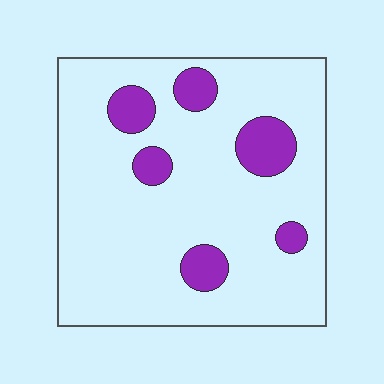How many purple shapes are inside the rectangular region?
6.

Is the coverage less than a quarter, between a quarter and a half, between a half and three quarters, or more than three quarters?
Less than a quarter.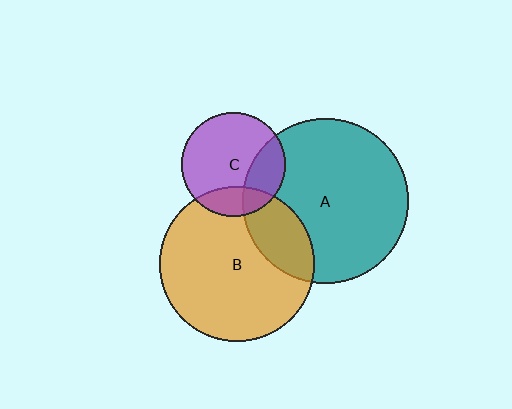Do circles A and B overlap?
Yes.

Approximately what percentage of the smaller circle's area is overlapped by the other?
Approximately 20%.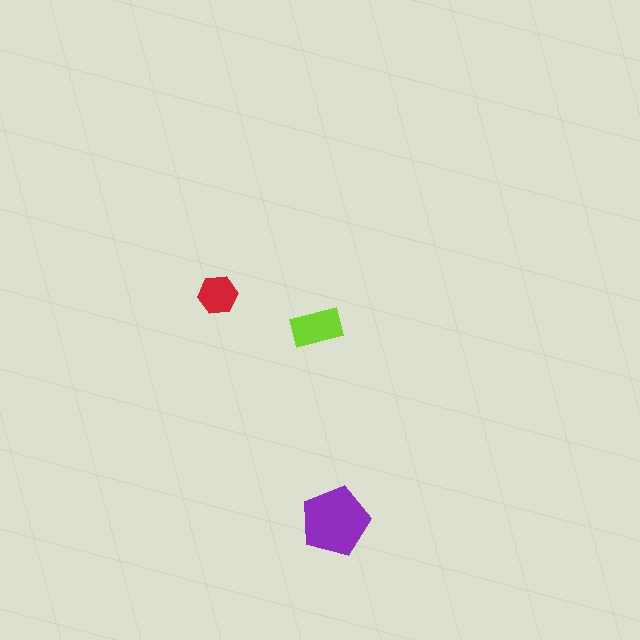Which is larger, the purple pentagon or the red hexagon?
The purple pentagon.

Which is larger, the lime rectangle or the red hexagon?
The lime rectangle.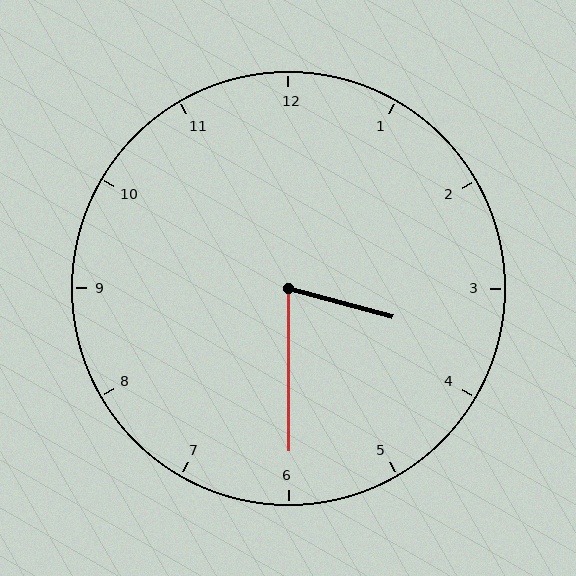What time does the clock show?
3:30.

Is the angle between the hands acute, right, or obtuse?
It is acute.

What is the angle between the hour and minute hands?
Approximately 75 degrees.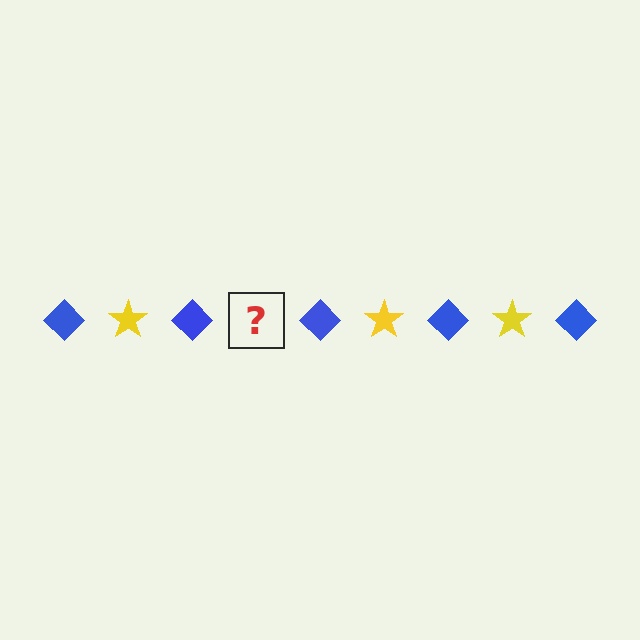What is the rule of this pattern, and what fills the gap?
The rule is that the pattern alternates between blue diamond and yellow star. The gap should be filled with a yellow star.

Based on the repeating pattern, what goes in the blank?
The blank should be a yellow star.